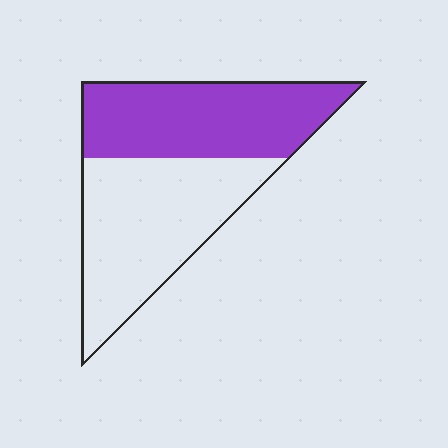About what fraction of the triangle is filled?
About one half (1/2).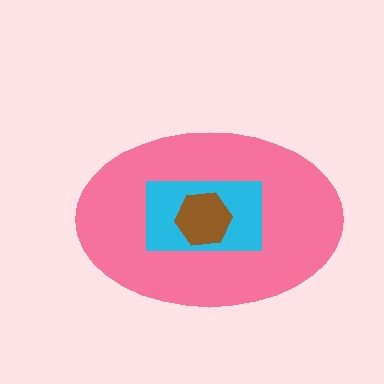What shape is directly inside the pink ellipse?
The cyan rectangle.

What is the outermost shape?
The pink ellipse.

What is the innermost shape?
The brown hexagon.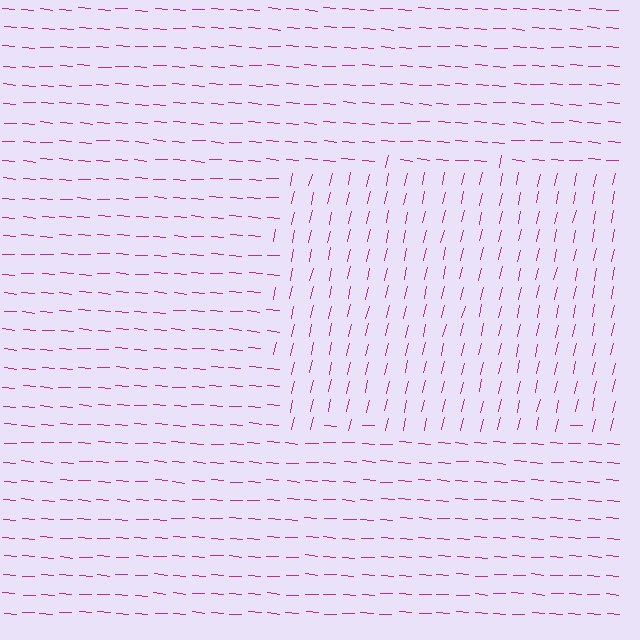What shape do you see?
I see a rectangle.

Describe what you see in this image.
The image is filled with small magenta line segments. A rectangle region in the image has lines oriented differently from the surrounding lines, creating a visible texture boundary.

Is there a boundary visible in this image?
Yes, there is a texture boundary formed by a change in line orientation.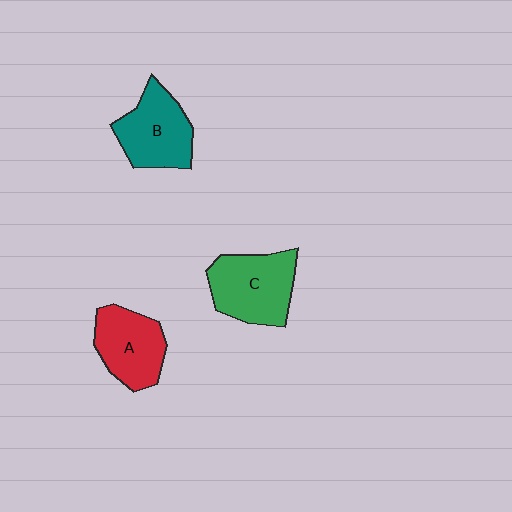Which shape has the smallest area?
Shape A (red).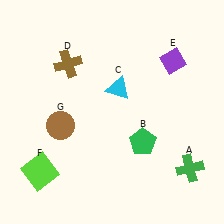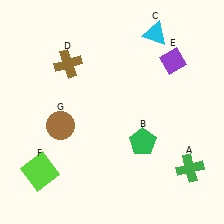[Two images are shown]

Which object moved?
The cyan triangle (C) moved up.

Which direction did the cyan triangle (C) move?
The cyan triangle (C) moved up.